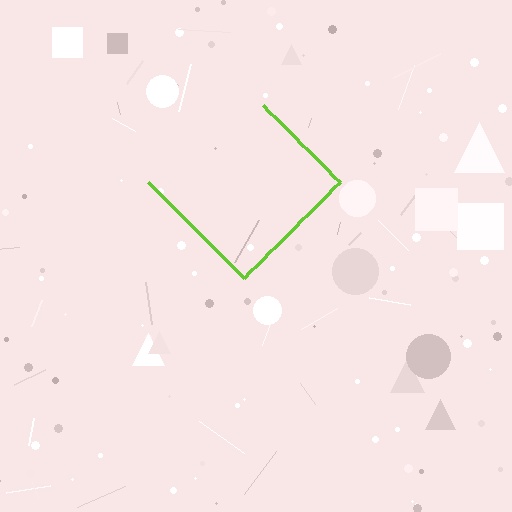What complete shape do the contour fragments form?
The contour fragments form a diamond.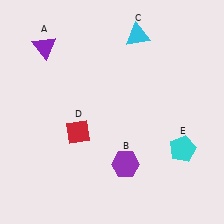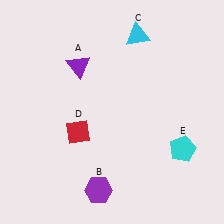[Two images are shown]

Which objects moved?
The objects that moved are: the purple triangle (A), the purple hexagon (B).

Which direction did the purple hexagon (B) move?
The purple hexagon (B) moved left.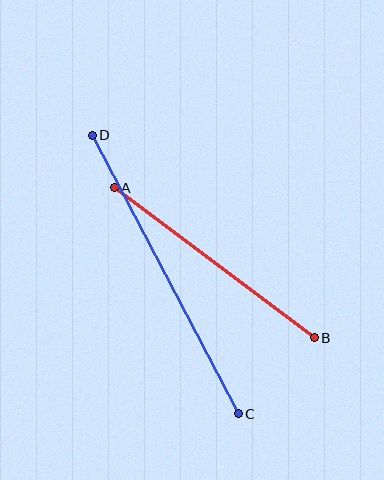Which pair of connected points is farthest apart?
Points C and D are farthest apart.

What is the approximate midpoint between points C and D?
The midpoint is at approximately (165, 274) pixels.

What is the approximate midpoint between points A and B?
The midpoint is at approximately (214, 263) pixels.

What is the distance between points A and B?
The distance is approximately 250 pixels.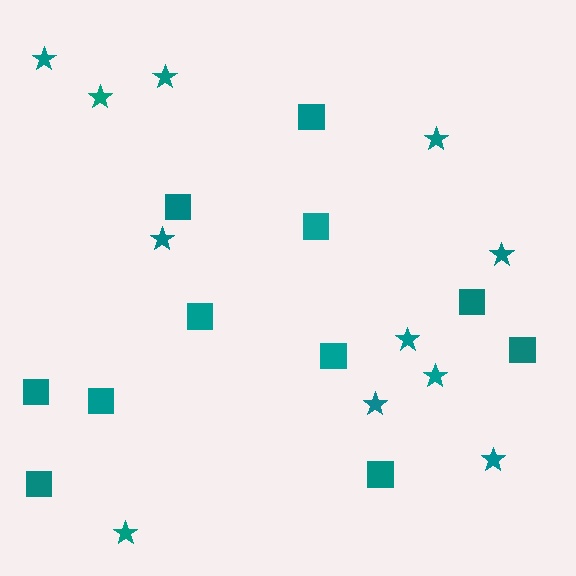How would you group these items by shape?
There are 2 groups: one group of squares (11) and one group of stars (11).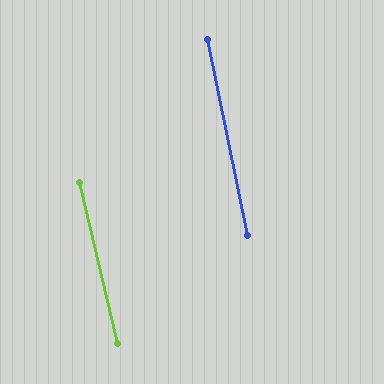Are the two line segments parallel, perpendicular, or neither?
Parallel — their directions differ by only 1.9°.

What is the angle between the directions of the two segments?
Approximately 2 degrees.